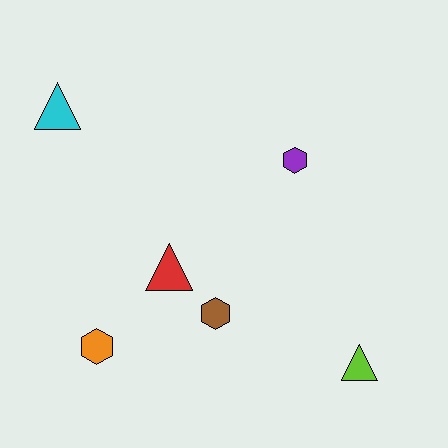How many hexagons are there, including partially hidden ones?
There are 3 hexagons.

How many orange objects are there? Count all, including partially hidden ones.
There is 1 orange object.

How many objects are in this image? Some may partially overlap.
There are 6 objects.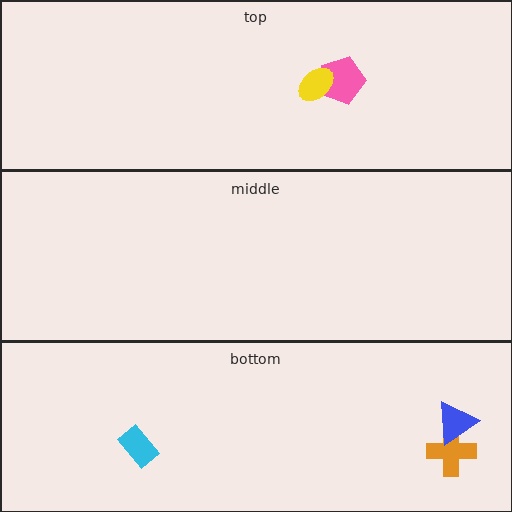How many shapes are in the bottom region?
3.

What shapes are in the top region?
The pink pentagon, the yellow ellipse.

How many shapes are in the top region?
2.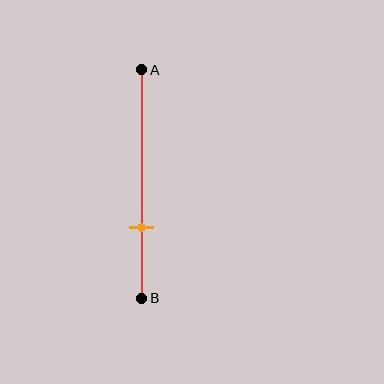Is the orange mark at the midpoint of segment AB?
No, the mark is at about 70% from A, not at the 50% midpoint.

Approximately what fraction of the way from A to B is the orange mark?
The orange mark is approximately 70% of the way from A to B.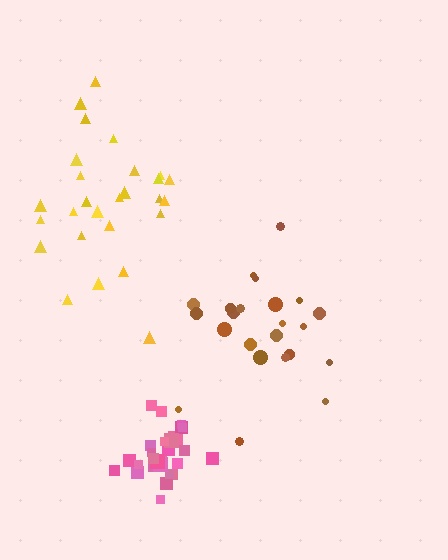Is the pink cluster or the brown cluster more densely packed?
Pink.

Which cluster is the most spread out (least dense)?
Brown.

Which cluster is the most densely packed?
Pink.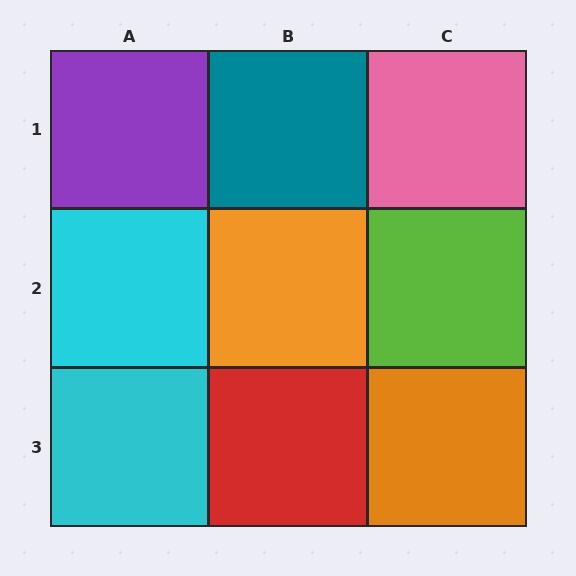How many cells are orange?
2 cells are orange.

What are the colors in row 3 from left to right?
Cyan, red, orange.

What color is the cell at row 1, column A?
Purple.